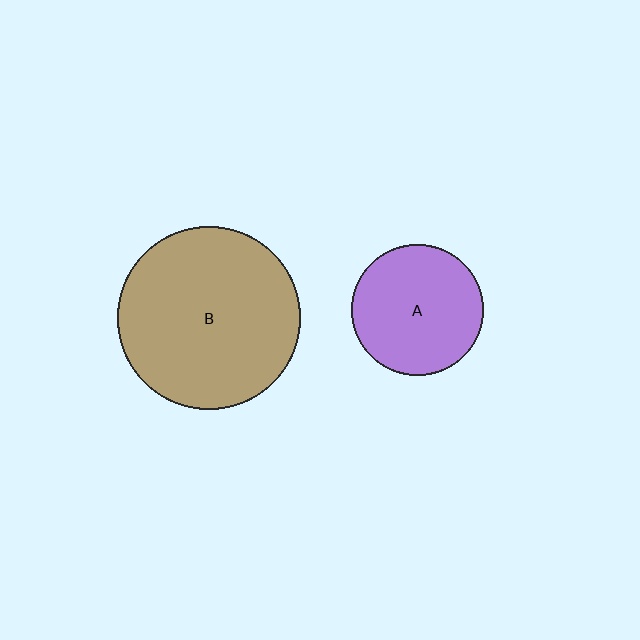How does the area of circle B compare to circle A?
Approximately 1.9 times.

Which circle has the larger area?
Circle B (brown).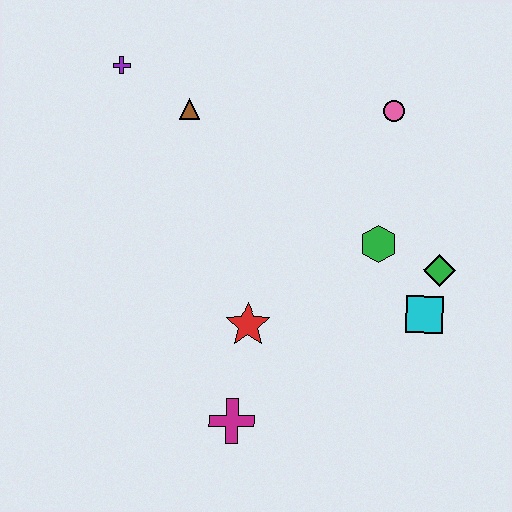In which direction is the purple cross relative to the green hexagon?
The purple cross is to the left of the green hexagon.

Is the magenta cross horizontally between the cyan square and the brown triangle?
Yes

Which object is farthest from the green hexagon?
The purple cross is farthest from the green hexagon.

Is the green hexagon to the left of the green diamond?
Yes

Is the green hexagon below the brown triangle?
Yes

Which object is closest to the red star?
The magenta cross is closest to the red star.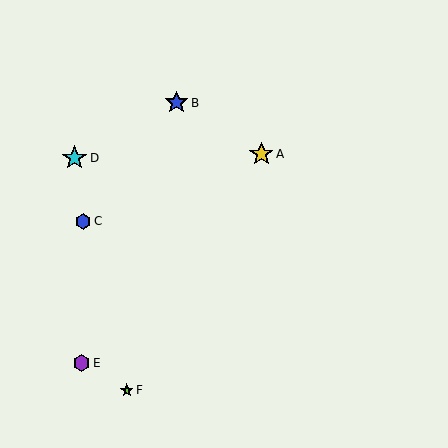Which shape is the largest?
The cyan star (labeled D) is the largest.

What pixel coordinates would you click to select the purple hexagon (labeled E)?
Click at (81, 363) to select the purple hexagon E.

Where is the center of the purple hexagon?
The center of the purple hexagon is at (81, 363).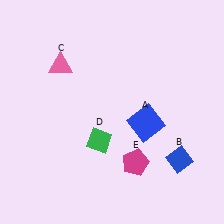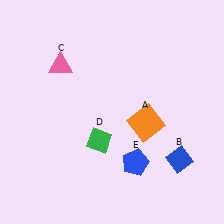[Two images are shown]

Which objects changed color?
A changed from blue to orange. E changed from magenta to blue.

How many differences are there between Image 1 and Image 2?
There are 2 differences between the two images.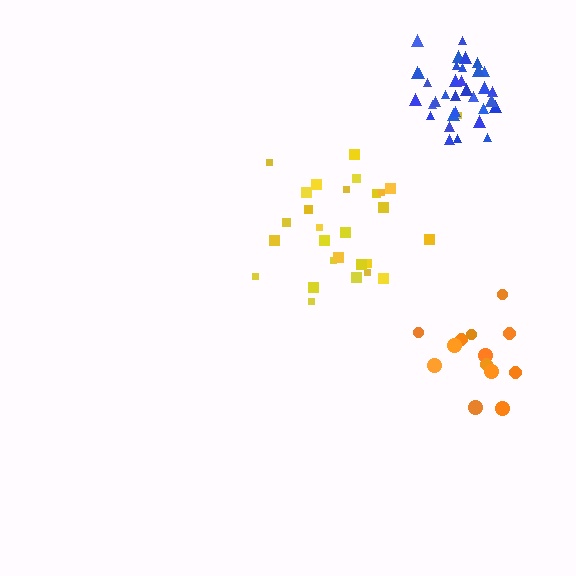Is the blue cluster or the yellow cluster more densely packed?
Blue.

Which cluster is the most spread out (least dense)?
Orange.